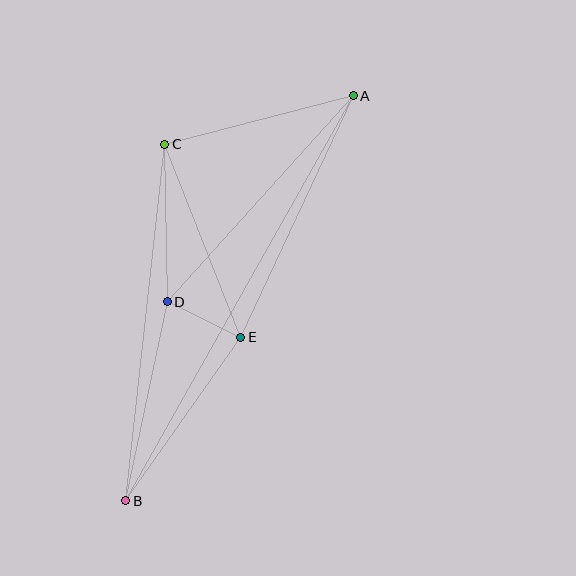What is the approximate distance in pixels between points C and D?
The distance between C and D is approximately 157 pixels.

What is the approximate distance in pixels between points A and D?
The distance between A and D is approximately 278 pixels.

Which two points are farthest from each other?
Points A and B are farthest from each other.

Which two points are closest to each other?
Points D and E are closest to each other.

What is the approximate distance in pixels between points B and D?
The distance between B and D is approximately 203 pixels.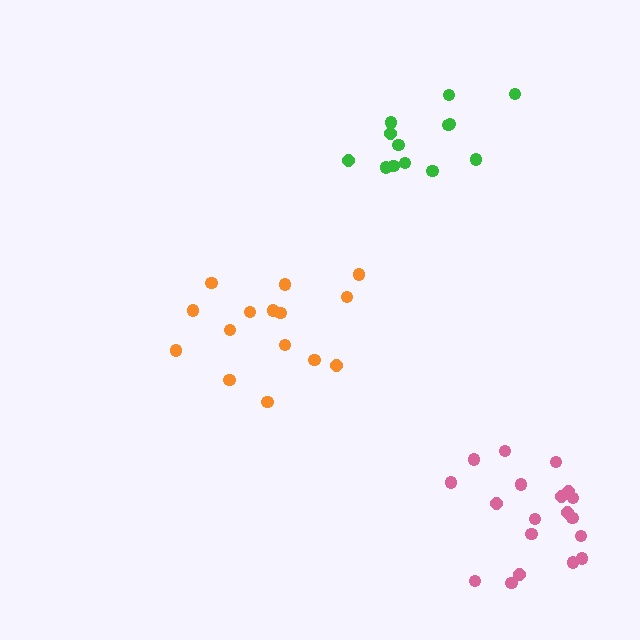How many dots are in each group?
Group 1: 13 dots, Group 2: 15 dots, Group 3: 19 dots (47 total).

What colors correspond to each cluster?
The clusters are colored: green, orange, pink.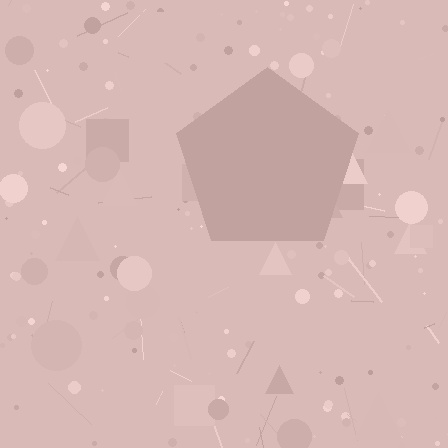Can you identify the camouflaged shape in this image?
The camouflaged shape is a pentagon.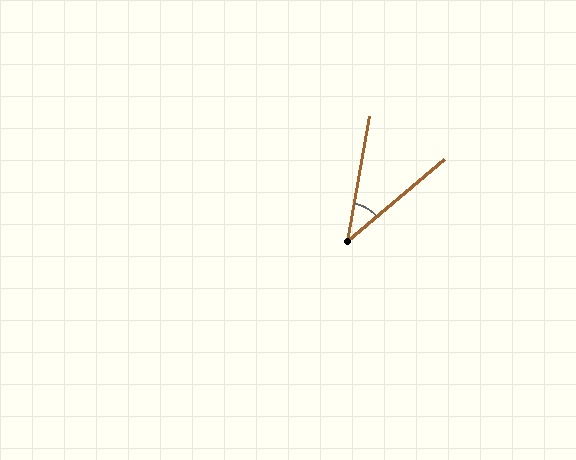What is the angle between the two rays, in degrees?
Approximately 40 degrees.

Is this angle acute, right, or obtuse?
It is acute.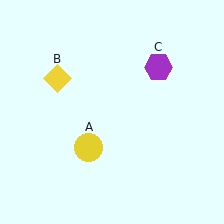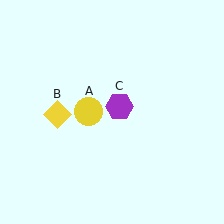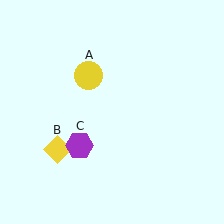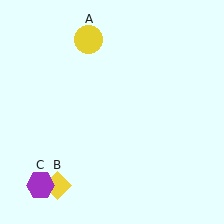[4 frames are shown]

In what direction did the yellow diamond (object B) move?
The yellow diamond (object B) moved down.